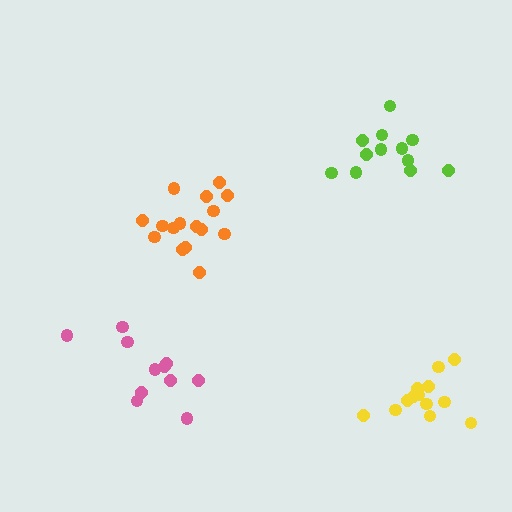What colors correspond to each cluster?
The clusters are colored: pink, lime, orange, yellow.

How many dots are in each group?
Group 1: 11 dots, Group 2: 12 dots, Group 3: 16 dots, Group 4: 13 dots (52 total).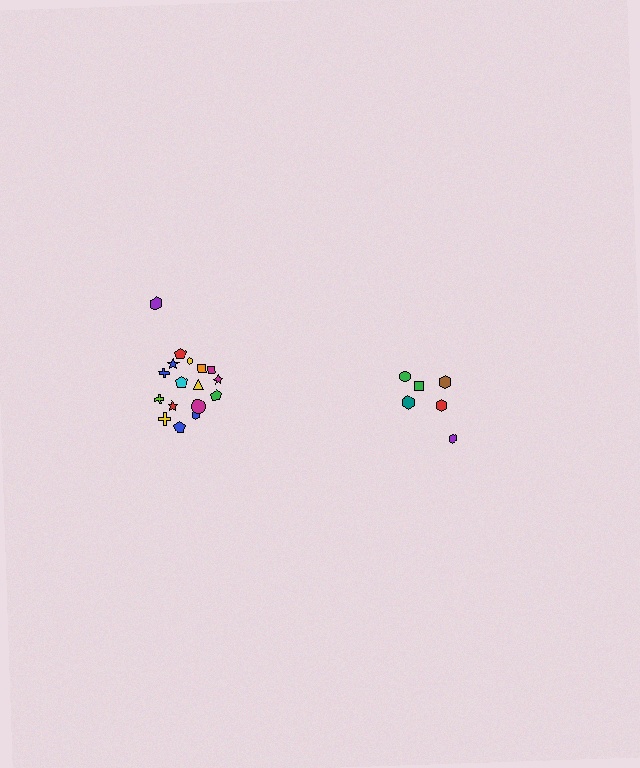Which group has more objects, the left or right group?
The left group.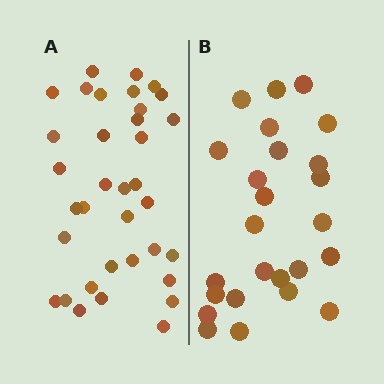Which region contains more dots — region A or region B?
Region A (the left region) has more dots.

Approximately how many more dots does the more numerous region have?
Region A has roughly 10 or so more dots than region B.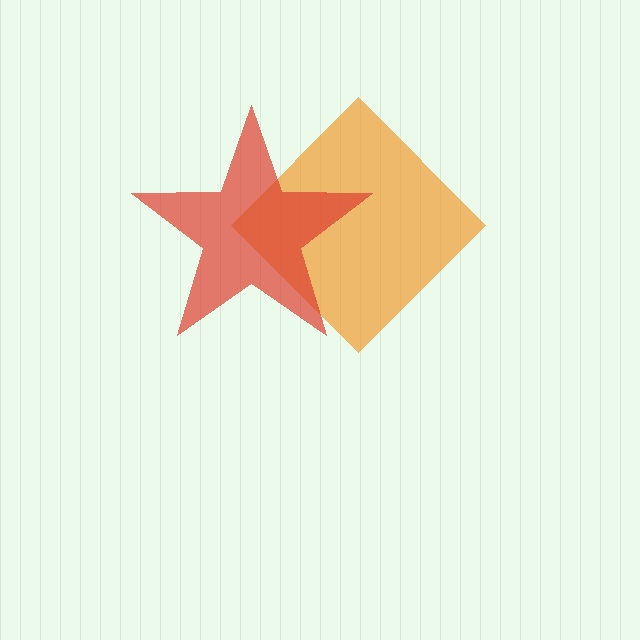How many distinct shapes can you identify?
There are 2 distinct shapes: an orange diamond, a red star.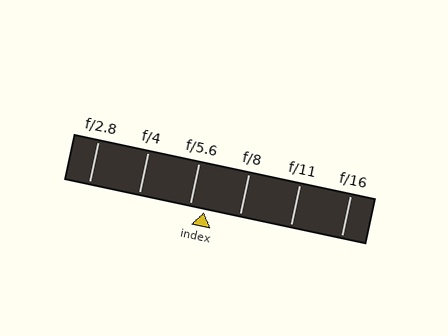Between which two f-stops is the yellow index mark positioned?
The index mark is between f/5.6 and f/8.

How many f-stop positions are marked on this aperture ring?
There are 6 f-stop positions marked.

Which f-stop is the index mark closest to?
The index mark is closest to f/5.6.